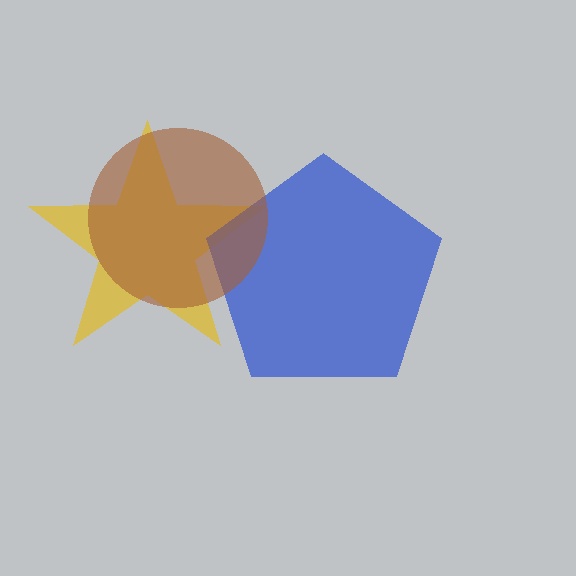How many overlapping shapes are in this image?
There are 3 overlapping shapes in the image.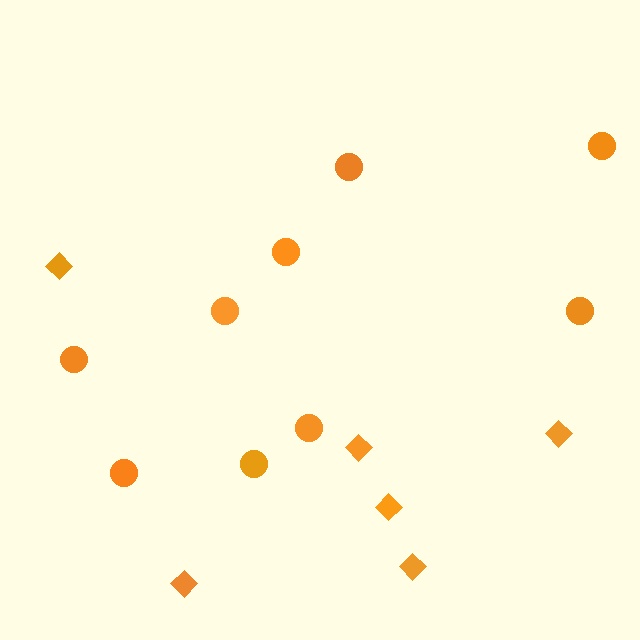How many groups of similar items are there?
There are 2 groups: one group of diamonds (6) and one group of circles (9).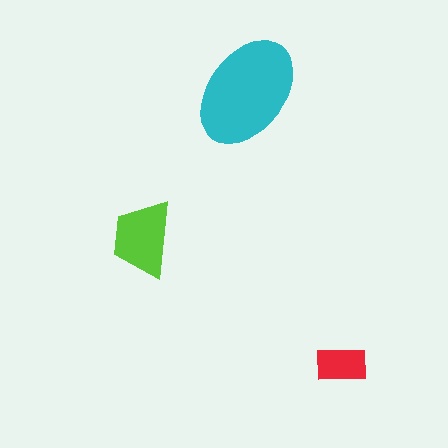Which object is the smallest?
The red rectangle.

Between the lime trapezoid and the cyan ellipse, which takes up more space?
The cyan ellipse.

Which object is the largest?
The cyan ellipse.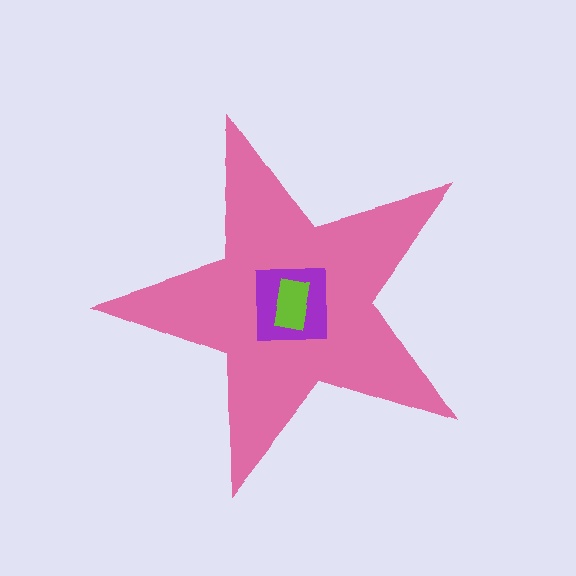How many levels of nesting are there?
3.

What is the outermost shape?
The pink star.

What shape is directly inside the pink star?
The purple square.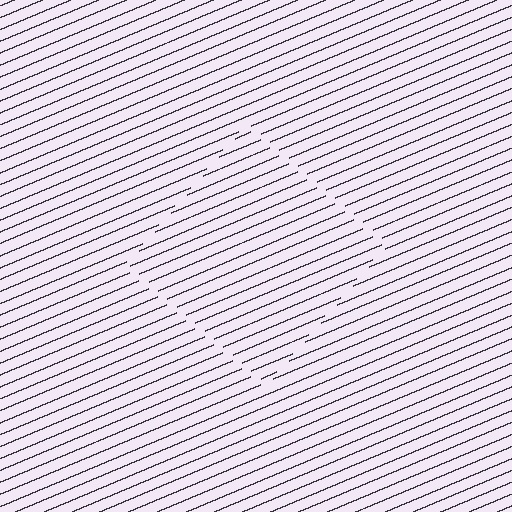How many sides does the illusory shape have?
4 sides — the line-ends trace a square.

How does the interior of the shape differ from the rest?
The interior of the shape contains the same grating, shifted by half a period — the contour is defined by the phase discontinuity where line-ends from the inner and outer gratings abut.